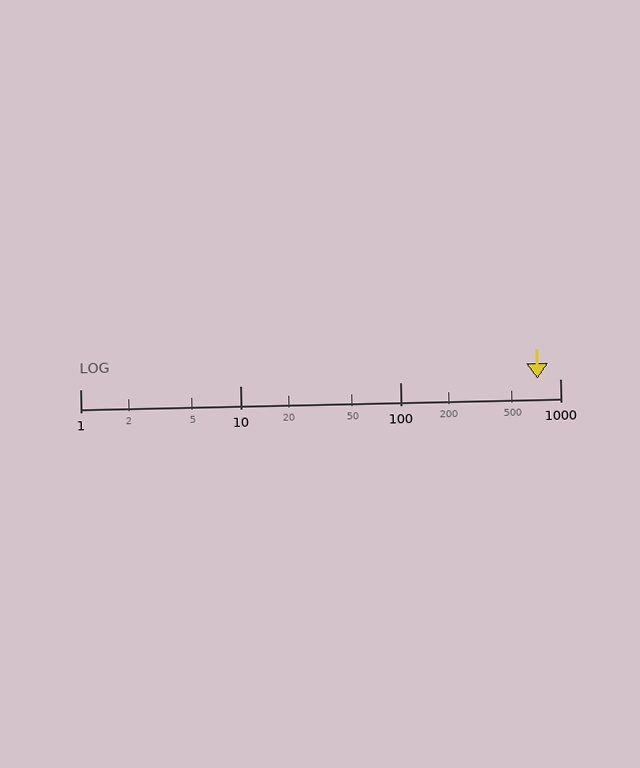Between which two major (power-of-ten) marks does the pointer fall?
The pointer is between 100 and 1000.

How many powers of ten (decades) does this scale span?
The scale spans 3 decades, from 1 to 1000.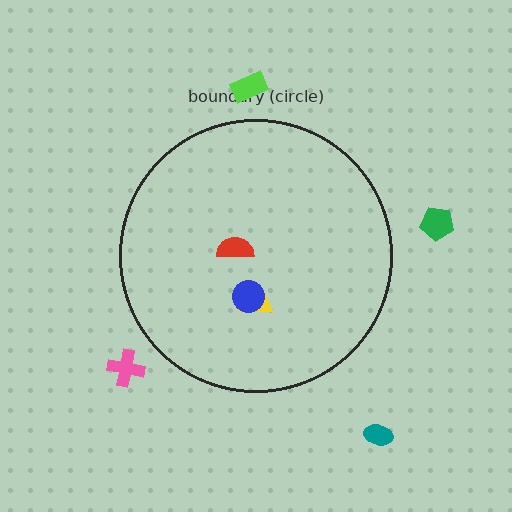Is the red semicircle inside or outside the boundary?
Inside.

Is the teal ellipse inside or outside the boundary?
Outside.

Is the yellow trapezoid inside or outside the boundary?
Inside.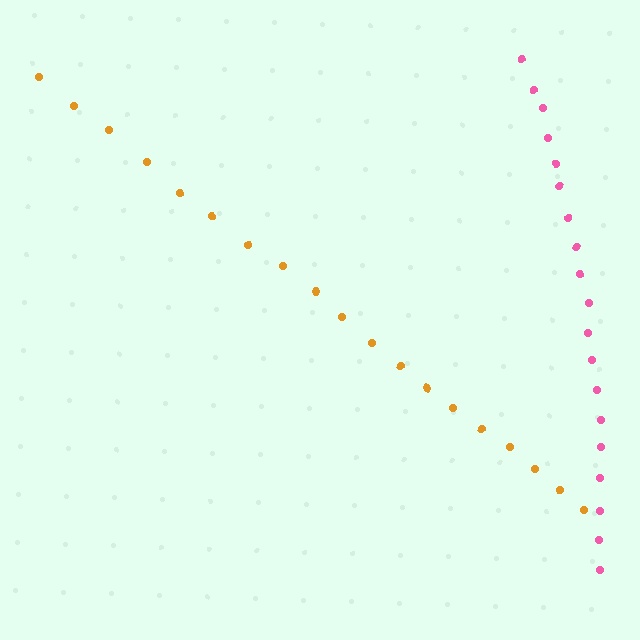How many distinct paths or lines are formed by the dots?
There are 2 distinct paths.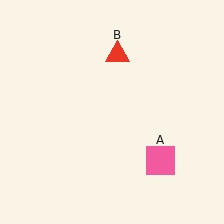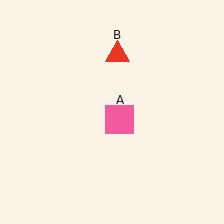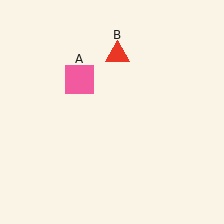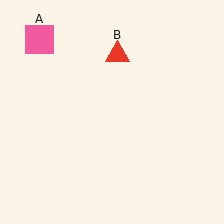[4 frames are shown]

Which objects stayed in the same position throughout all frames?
Red triangle (object B) remained stationary.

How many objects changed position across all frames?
1 object changed position: pink square (object A).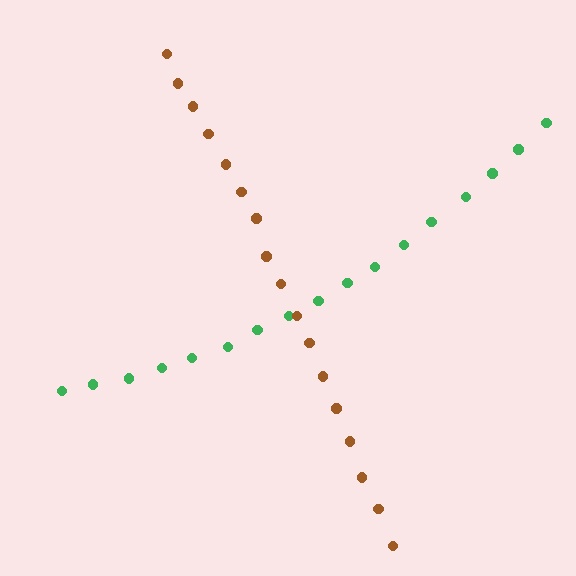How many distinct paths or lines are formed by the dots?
There are 2 distinct paths.